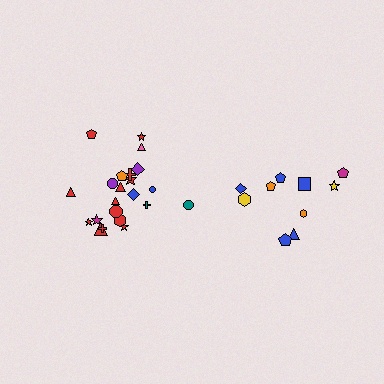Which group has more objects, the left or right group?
The left group.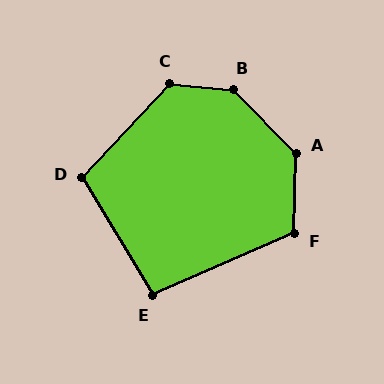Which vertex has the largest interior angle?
B, at approximately 139 degrees.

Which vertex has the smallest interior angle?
E, at approximately 97 degrees.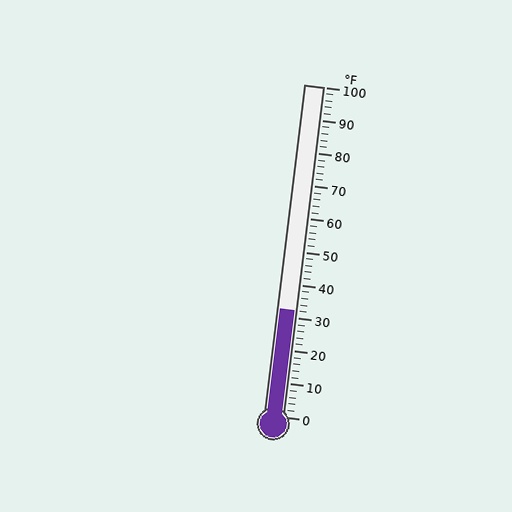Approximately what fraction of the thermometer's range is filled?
The thermometer is filled to approximately 30% of its range.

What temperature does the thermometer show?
The thermometer shows approximately 32°F.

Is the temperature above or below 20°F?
The temperature is above 20°F.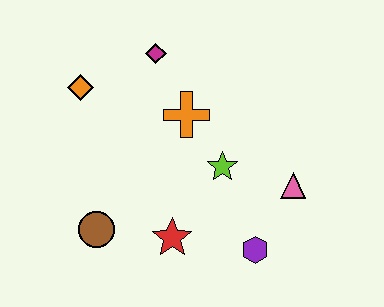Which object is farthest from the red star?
The magenta diamond is farthest from the red star.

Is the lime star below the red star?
No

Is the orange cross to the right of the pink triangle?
No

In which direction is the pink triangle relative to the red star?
The pink triangle is to the right of the red star.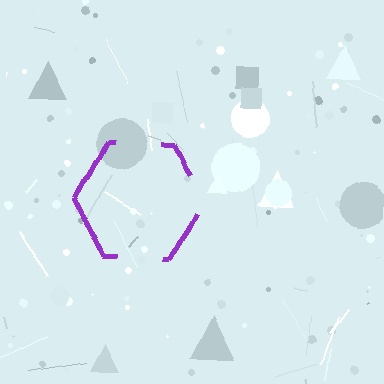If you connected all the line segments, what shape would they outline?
They would outline a hexagon.